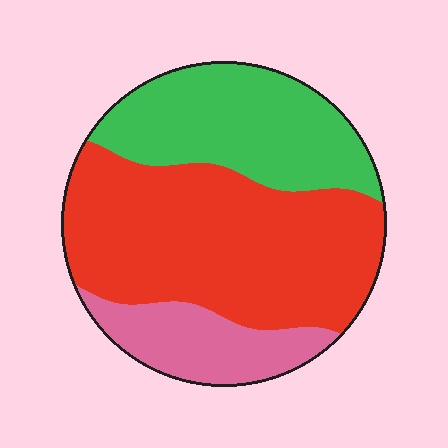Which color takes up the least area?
Pink, at roughly 15%.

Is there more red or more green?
Red.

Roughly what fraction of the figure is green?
Green takes up about one third (1/3) of the figure.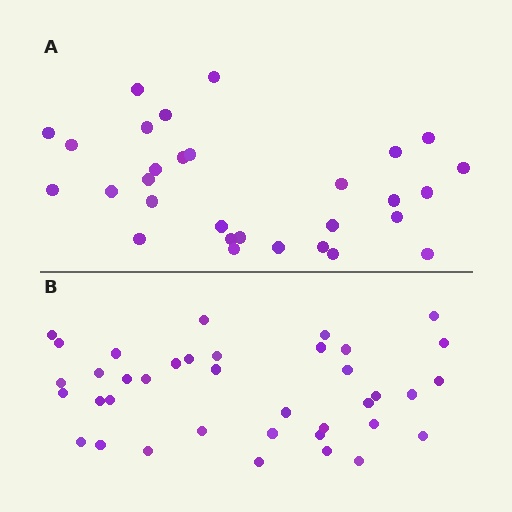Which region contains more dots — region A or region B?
Region B (the bottom region) has more dots.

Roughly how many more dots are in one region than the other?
Region B has roughly 8 or so more dots than region A.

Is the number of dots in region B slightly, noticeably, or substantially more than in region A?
Region B has noticeably more, but not dramatically so. The ratio is roughly 1.3 to 1.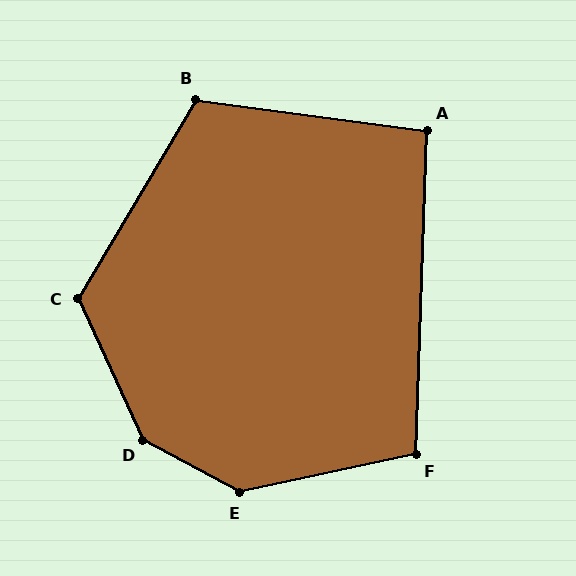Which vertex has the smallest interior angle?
A, at approximately 96 degrees.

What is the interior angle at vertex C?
Approximately 125 degrees (obtuse).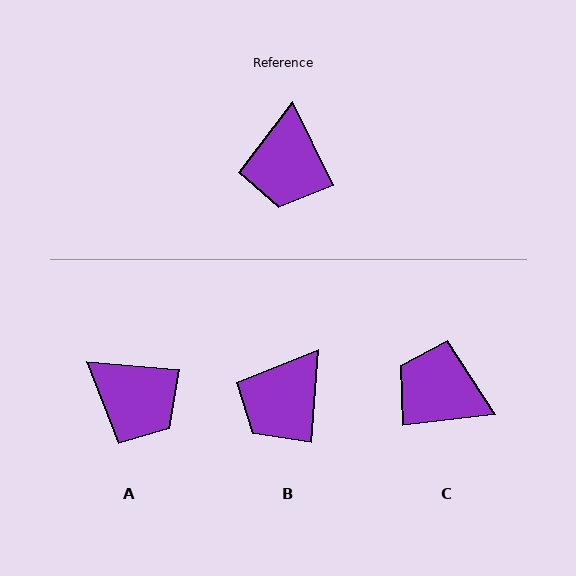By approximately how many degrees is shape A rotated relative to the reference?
Approximately 58 degrees counter-clockwise.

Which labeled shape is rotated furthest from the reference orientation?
C, about 110 degrees away.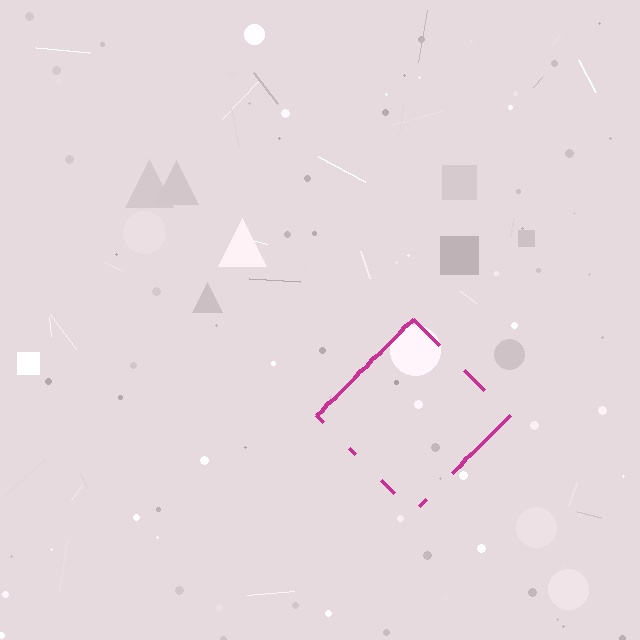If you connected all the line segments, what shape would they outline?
They would outline a diamond.